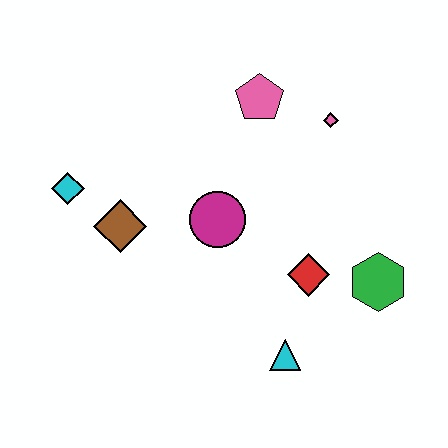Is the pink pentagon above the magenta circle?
Yes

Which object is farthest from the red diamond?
The cyan diamond is farthest from the red diamond.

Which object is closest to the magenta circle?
The brown diamond is closest to the magenta circle.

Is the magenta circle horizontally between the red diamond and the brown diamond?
Yes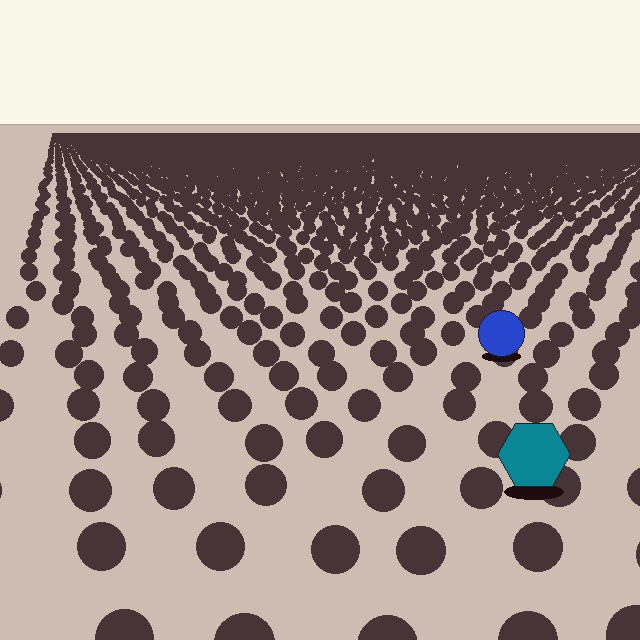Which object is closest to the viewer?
The teal hexagon is closest. The texture marks near it are larger and more spread out.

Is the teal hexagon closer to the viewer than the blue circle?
Yes. The teal hexagon is closer — you can tell from the texture gradient: the ground texture is coarser near it.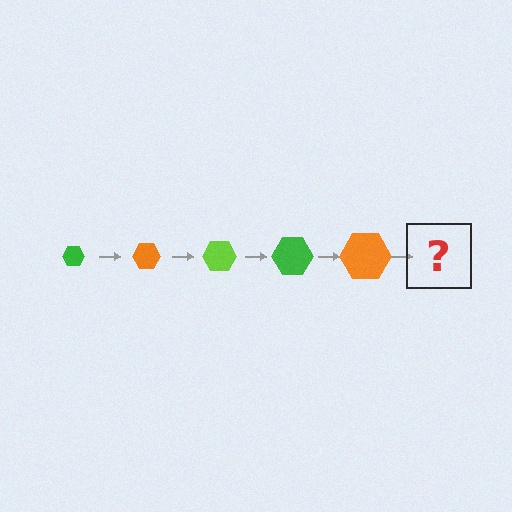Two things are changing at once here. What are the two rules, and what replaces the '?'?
The two rules are that the hexagon grows larger each step and the color cycles through green, orange, and lime. The '?' should be a lime hexagon, larger than the previous one.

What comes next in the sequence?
The next element should be a lime hexagon, larger than the previous one.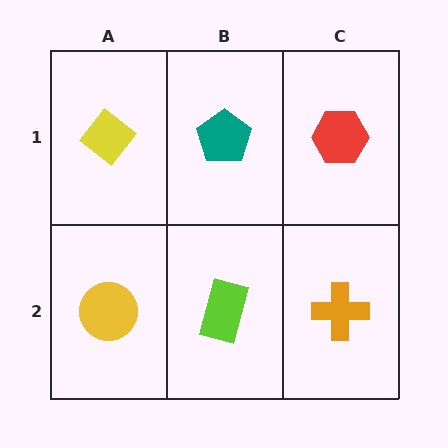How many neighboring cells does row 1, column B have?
3.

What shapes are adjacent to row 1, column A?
A yellow circle (row 2, column A), a teal pentagon (row 1, column B).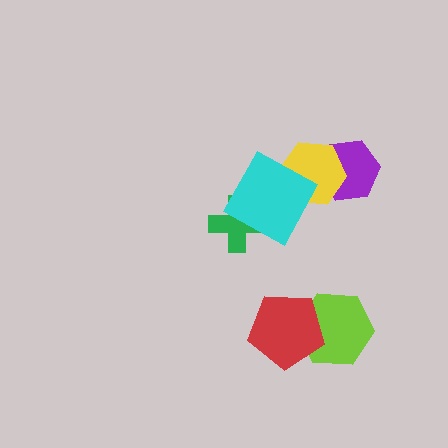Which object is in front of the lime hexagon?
The red pentagon is in front of the lime hexagon.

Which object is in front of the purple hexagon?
The yellow hexagon is in front of the purple hexagon.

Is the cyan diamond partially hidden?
No, no other shape covers it.